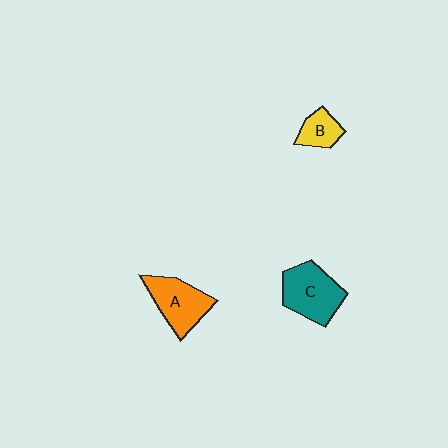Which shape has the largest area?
Shape C (teal).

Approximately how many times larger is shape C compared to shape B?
Approximately 2.1 times.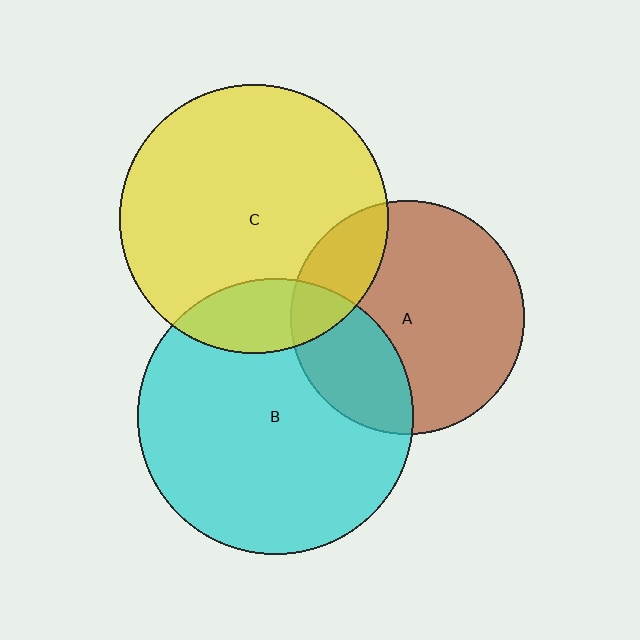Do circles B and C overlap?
Yes.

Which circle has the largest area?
Circle B (cyan).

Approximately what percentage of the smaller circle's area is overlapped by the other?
Approximately 15%.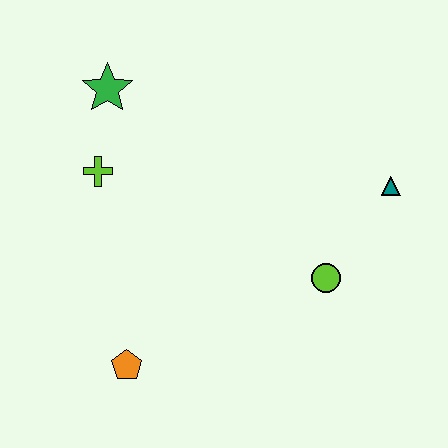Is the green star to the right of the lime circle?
No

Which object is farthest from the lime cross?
The teal triangle is farthest from the lime cross.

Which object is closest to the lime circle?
The teal triangle is closest to the lime circle.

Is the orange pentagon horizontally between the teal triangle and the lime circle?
No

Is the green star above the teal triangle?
Yes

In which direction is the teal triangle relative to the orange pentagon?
The teal triangle is to the right of the orange pentagon.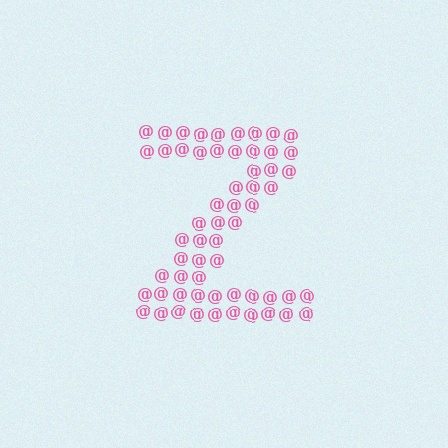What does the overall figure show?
The overall figure shows the letter Z.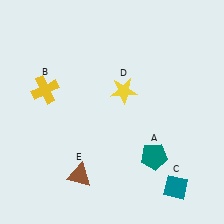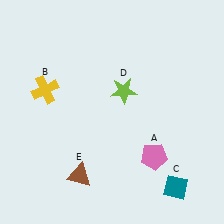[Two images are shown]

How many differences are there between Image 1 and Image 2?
There are 2 differences between the two images.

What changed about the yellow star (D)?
In Image 1, D is yellow. In Image 2, it changed to lime.